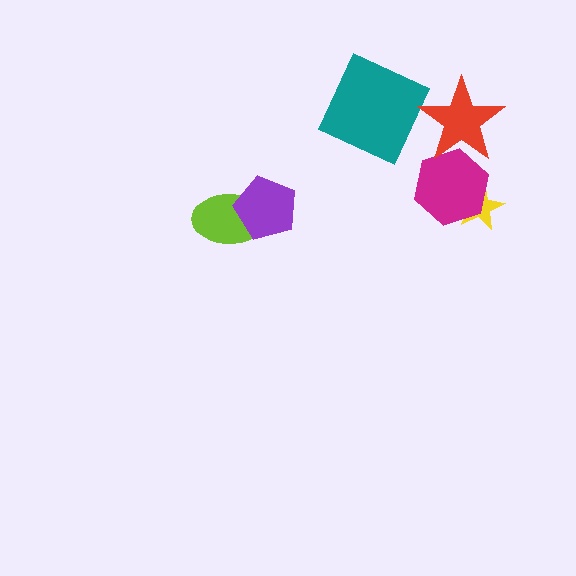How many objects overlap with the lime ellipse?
1 object overlaps with the lime ellipse.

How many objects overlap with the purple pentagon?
1 object overlaps with the purple pentagon.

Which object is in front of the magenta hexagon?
The red star is in front of the magenta hexagon.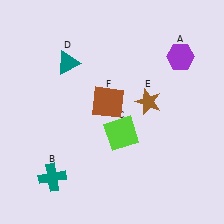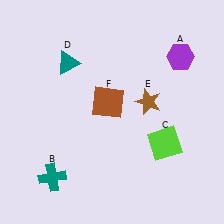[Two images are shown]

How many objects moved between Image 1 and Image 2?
1 object moved between the two images.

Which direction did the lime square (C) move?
The lime square (C) moved right.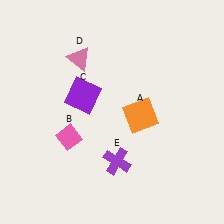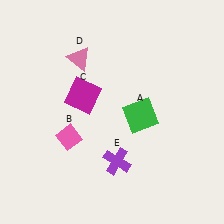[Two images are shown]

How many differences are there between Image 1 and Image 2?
There are 2 differences between the two images.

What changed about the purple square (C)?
In Image 1, C is purple. In Image 2, it changed to magenta.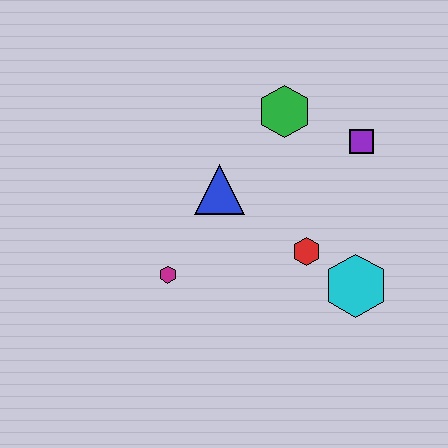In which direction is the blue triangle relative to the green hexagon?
The blue triangle is below the green hexagon.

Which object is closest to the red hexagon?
The cyan hexagon is closest to the red hexagon.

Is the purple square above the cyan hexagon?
Yes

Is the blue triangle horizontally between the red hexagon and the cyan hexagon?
No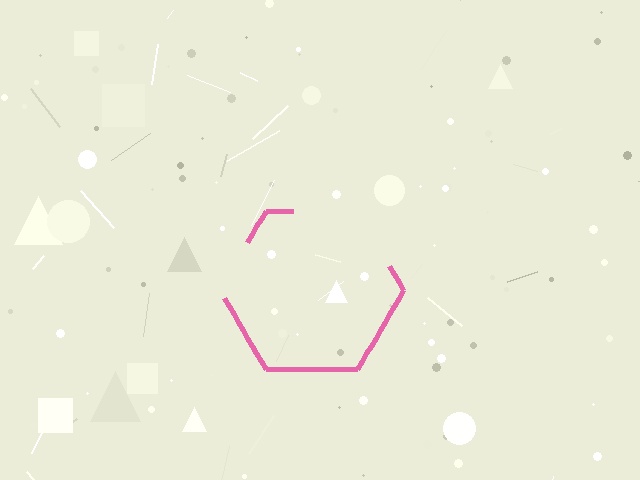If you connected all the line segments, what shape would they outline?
They would outline a hexagon.